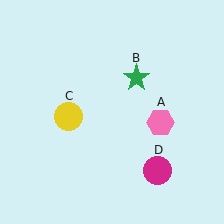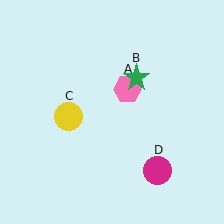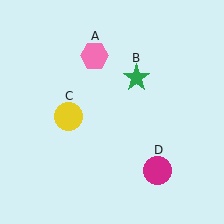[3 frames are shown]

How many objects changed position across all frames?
1 object changed position: pink hexagon (object A).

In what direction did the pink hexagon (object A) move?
The pink hexagon (object A) moved up and to the left.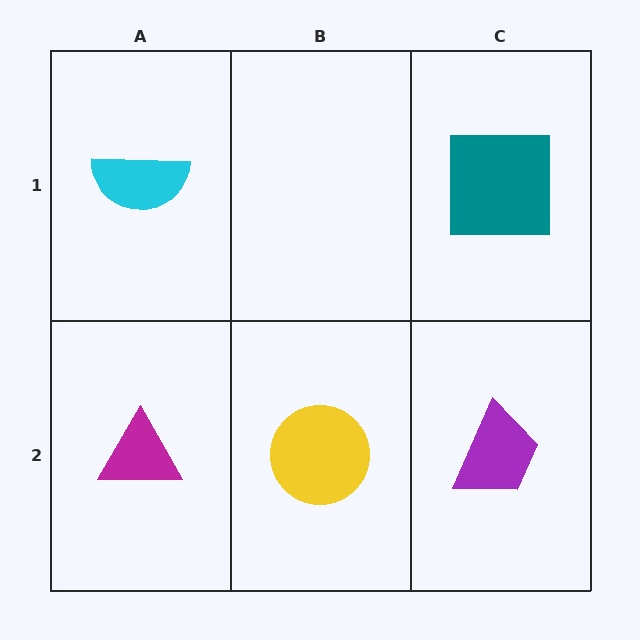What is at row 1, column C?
A teal square.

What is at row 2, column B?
A yellow circle.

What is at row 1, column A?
A cyan semicircle.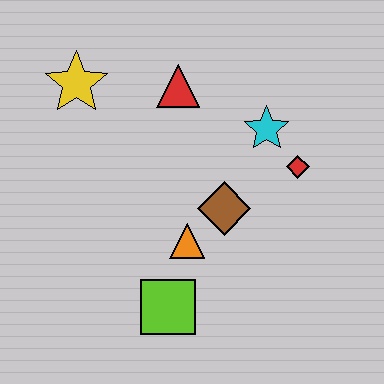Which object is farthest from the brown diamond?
The yellow star is farthest from the brown diamond.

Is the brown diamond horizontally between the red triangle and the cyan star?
Yes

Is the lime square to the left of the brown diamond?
Yes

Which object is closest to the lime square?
The orange triangle is closest to the lime square.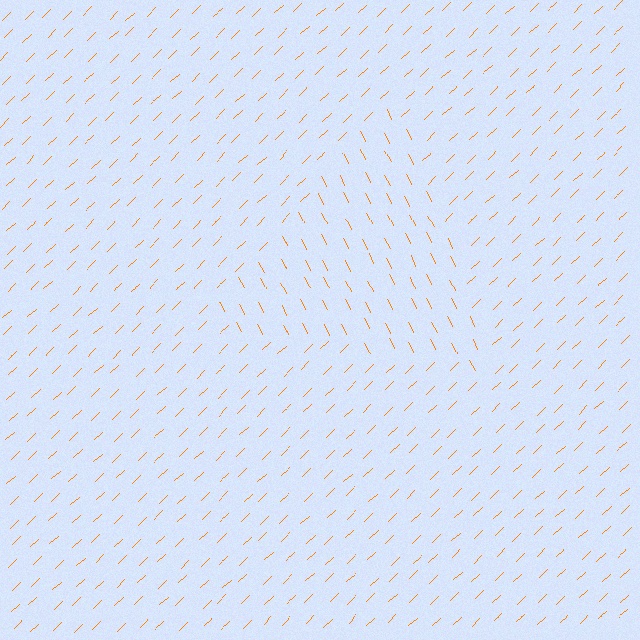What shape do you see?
I see a triangle.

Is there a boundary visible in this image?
Yes, there is a texture boundary formed by a change in line orientation.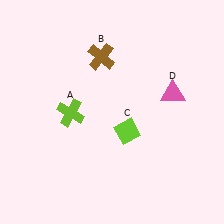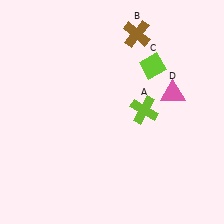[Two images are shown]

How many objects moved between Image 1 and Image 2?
3 objects moved between the two images.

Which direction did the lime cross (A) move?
The lime cross (A) moved right.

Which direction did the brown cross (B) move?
The brown cross (B) moved right.